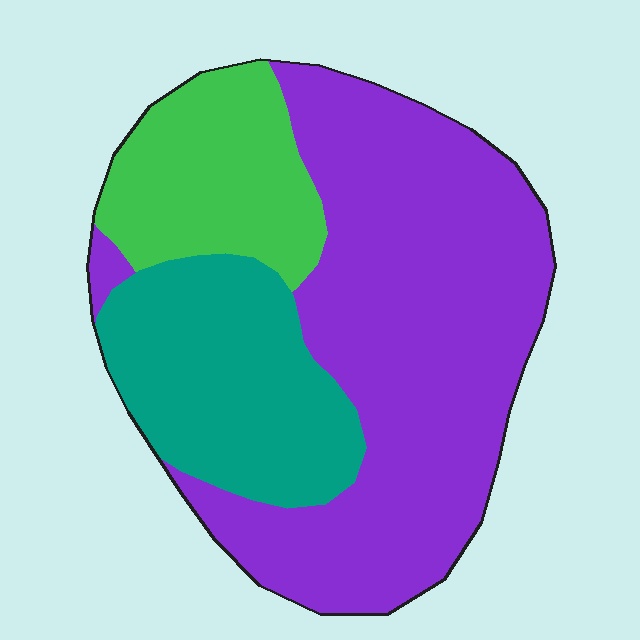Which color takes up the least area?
Green, at roughly 20%.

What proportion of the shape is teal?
Teal takes up about one quarter (1/4) of the shape.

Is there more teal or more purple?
Purple.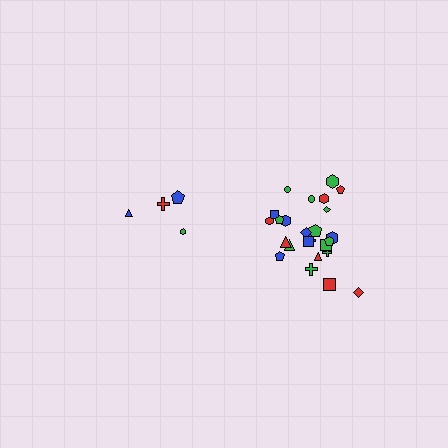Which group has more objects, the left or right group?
The right group.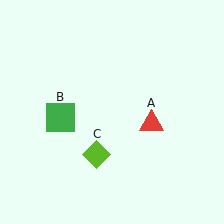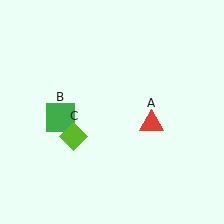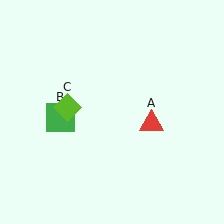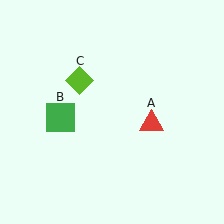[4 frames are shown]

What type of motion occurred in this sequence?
The lime diamond (object C) rotated clockwise around the center of the scene.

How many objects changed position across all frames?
1 object changed position: lime diamond (object C).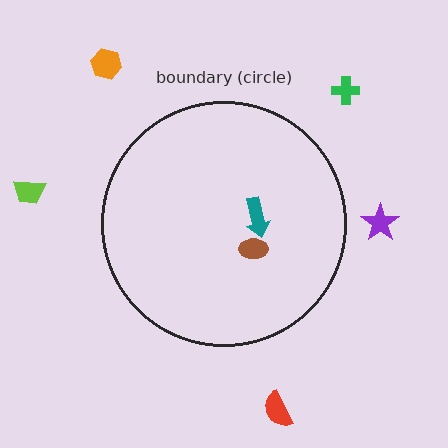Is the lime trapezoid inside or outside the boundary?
Outside.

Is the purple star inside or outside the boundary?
Outside.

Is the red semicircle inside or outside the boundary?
Outside.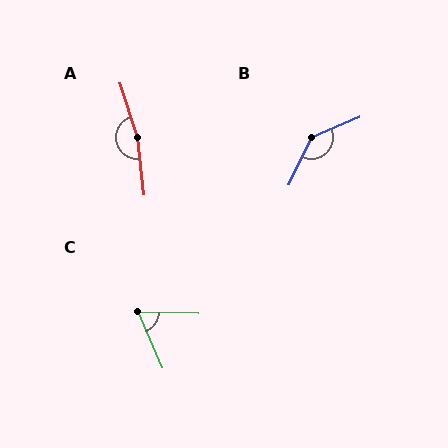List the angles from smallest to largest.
C (66°), B (138°), A (168°).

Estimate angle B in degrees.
Approximately 138 degrees.